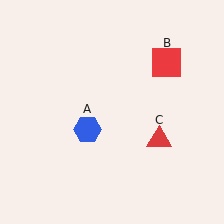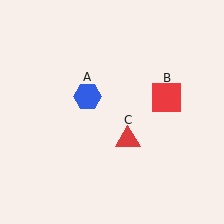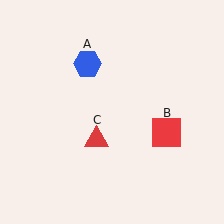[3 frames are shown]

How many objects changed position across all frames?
3 objects changed position: blue hexagon (object A), red square (object B), red triangle (object C).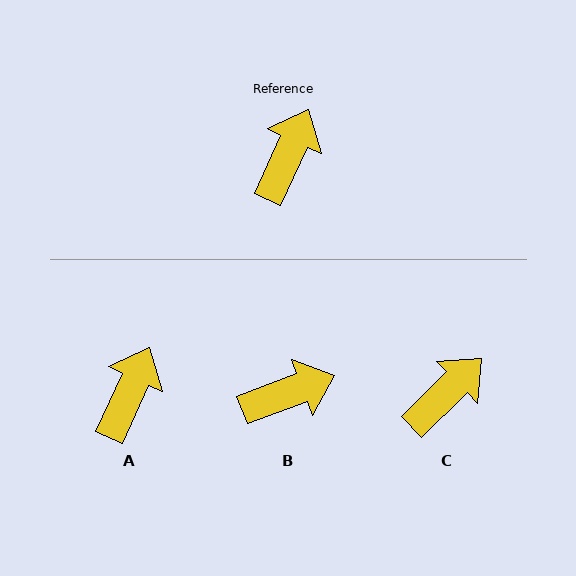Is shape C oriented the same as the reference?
No, it is off by about 21 degrees.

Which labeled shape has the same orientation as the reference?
A.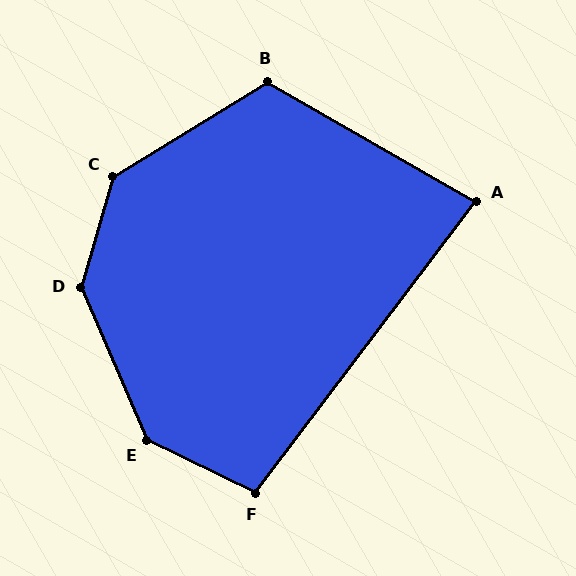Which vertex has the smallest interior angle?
A, at approximately 83 degrees.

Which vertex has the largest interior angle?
D, at approximately 140 degrees.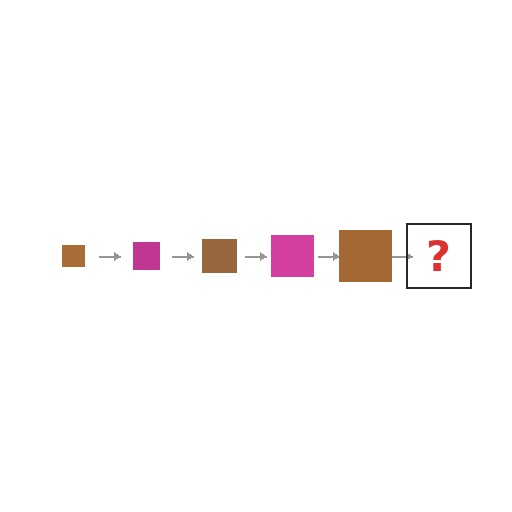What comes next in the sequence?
The next element should be a magenta square, larger than the previous one.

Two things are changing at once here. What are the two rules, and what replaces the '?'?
The two rules are that the square grows larger each step and the color cycles through brown and magenta. The '?' should be a magenta square, larger than the previous one.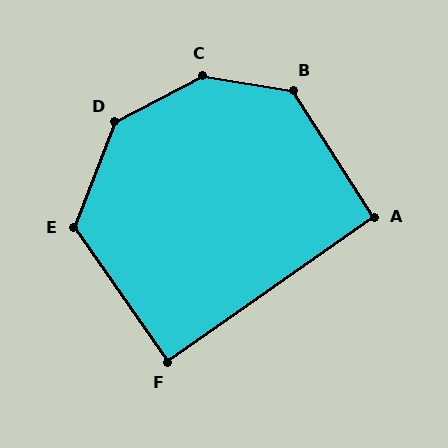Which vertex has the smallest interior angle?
F, at approximately 89 degrees.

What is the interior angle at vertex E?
Approximately 125 degrees (obtuse).